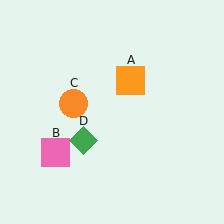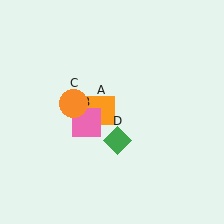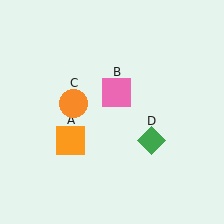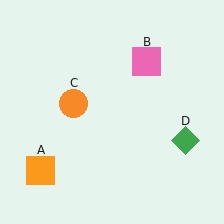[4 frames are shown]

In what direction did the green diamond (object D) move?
The green diamond (object D) moved right.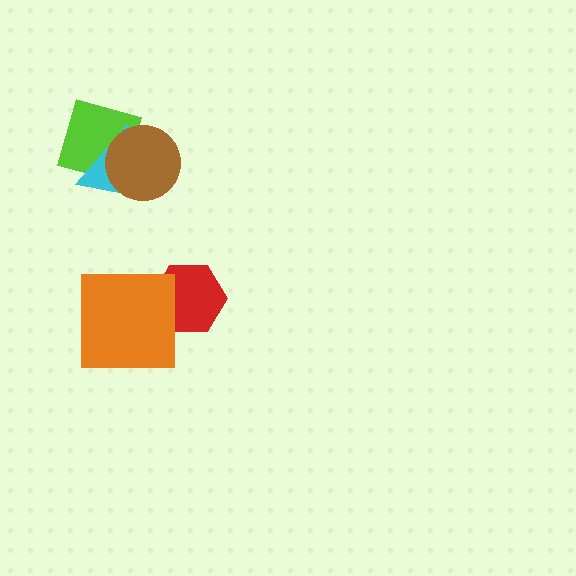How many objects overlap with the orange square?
1 object overlaps with the orange square.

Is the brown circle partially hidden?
No, no other shape covers it.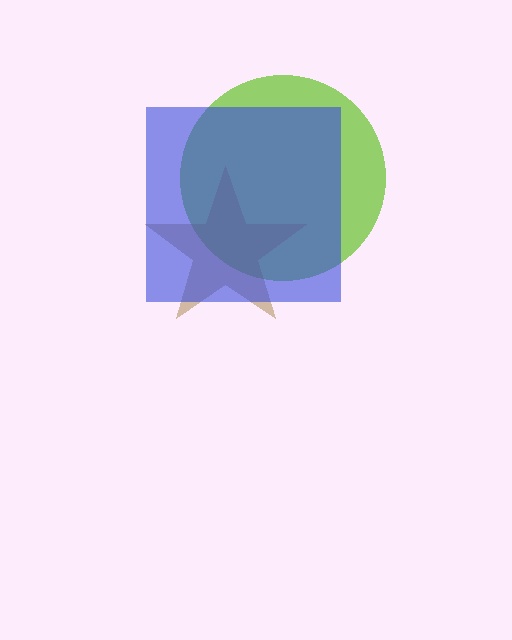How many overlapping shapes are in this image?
There are 3 overlapping shapes in the image.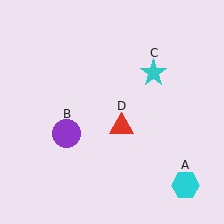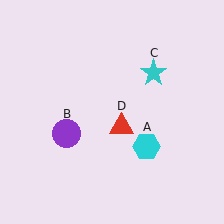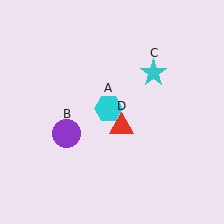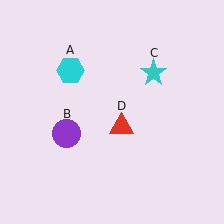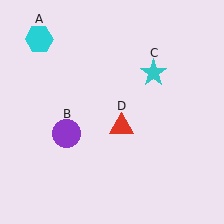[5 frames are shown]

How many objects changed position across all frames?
1 object changed position: cyan hexagon (object A).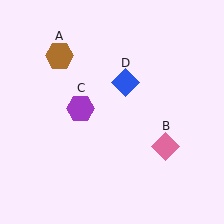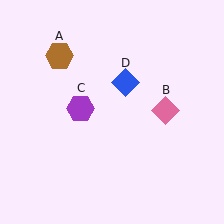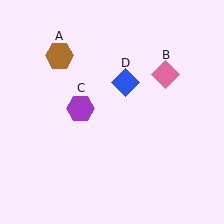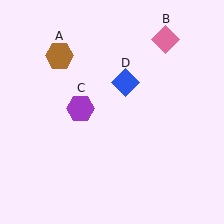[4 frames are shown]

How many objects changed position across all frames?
1 object changed position: pink diamond (object B).